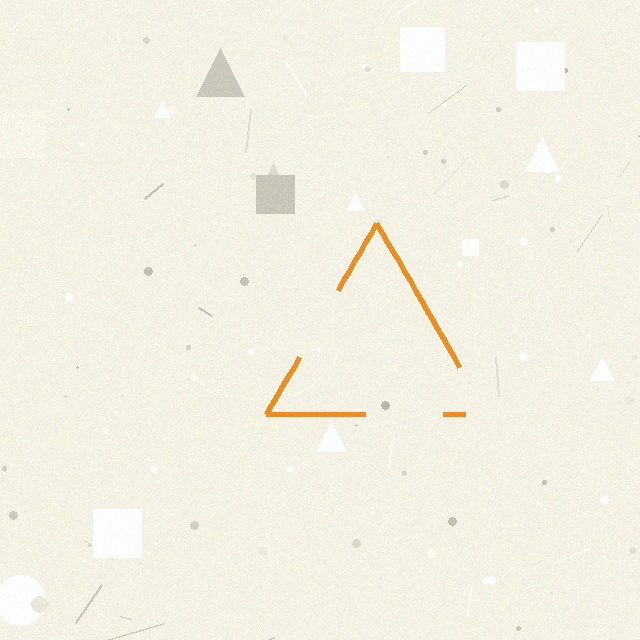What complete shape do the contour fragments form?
The contour fragments form a triangle.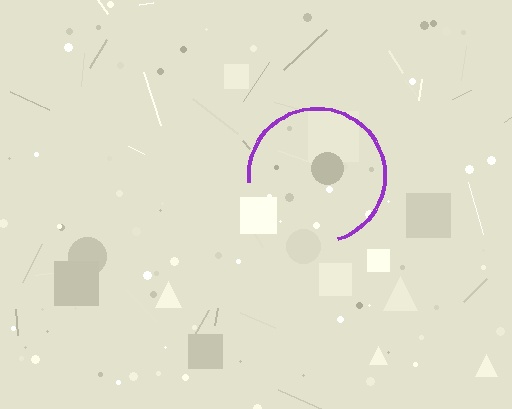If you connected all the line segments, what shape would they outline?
They would outline a circle.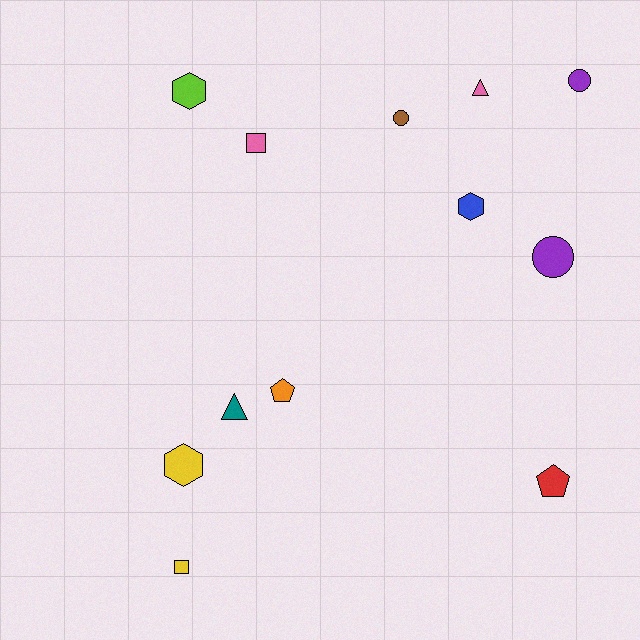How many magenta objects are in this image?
There are no magenta objects.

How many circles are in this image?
There are 3 circles.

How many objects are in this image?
There are 12 objects.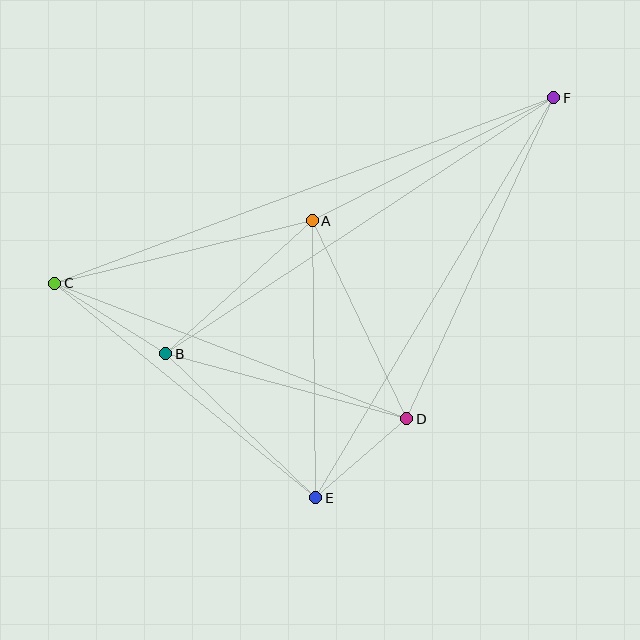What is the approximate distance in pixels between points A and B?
The distance between A and B is approximately 198 pixels.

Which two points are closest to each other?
Points D and E are closest to each other.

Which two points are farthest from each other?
Points C and F are farthest from each other.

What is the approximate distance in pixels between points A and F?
The distance between A and F is approximately 271 pixels.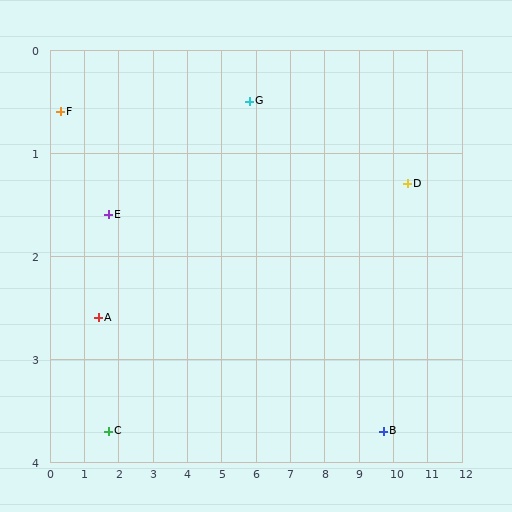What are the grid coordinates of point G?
Point G is at approximately (5.8, 0.5).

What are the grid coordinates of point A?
Point A is at approximately (1.4, 2.6).